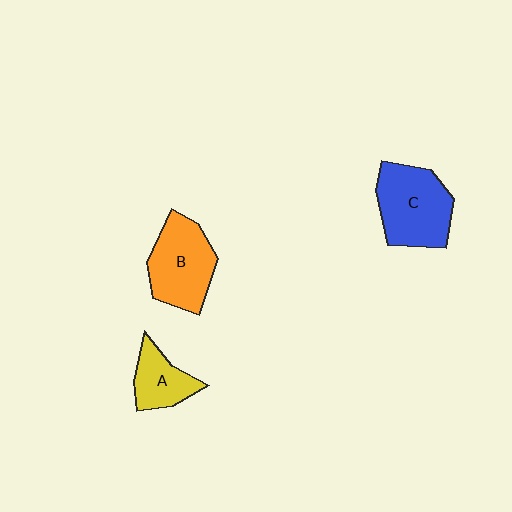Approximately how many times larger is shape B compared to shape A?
Approximately 1.7 times.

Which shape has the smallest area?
Shape A (yellow).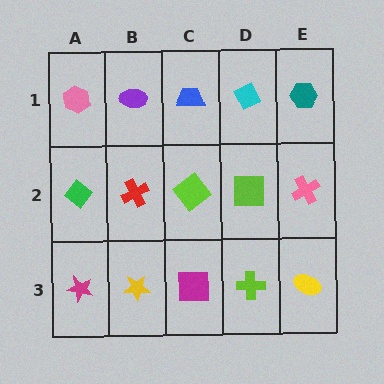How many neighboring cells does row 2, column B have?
4.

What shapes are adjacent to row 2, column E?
A teal hexagon (row 1, column E), a yellow ellipse (row 3, column E), a lime square (row 2, column D).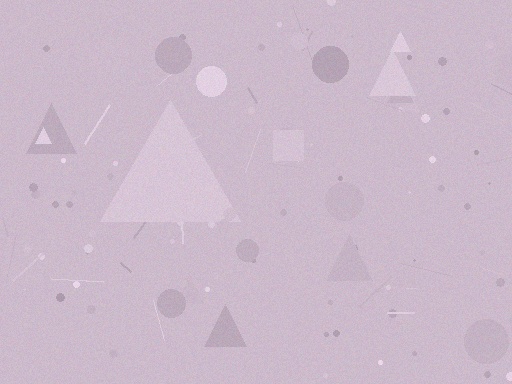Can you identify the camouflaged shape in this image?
The camouflaged shape is a triangle.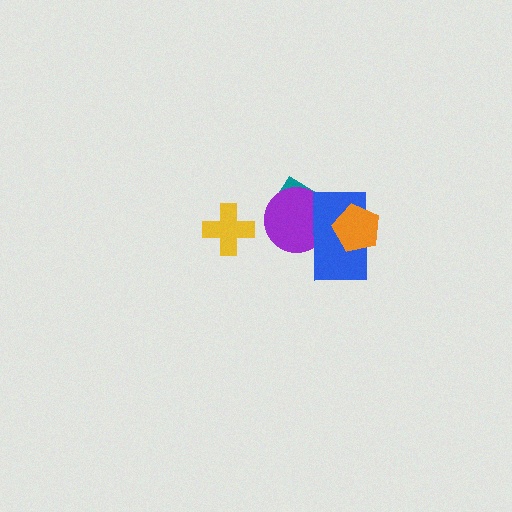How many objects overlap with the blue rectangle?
3 objects overlap with the blue rectangle.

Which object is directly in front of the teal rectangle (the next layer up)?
The purple circle is directly in front of the teal rectangle.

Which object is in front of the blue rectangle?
The orange pentagon is in front of the blue rectangle.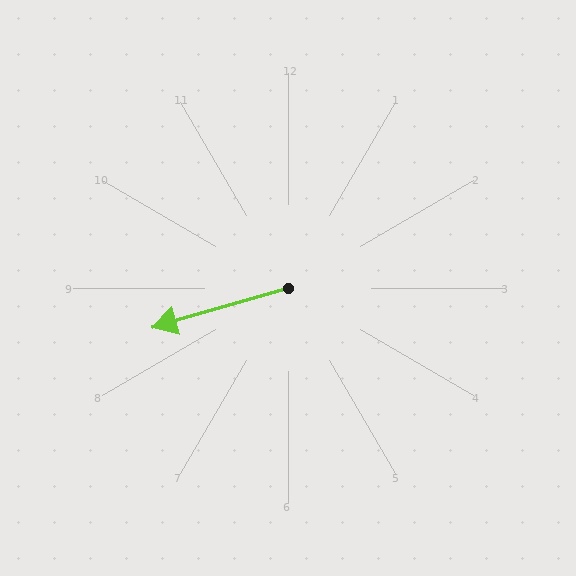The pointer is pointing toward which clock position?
Roughly 8 o'clock.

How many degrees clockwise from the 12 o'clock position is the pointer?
Approximately 254 degrees.